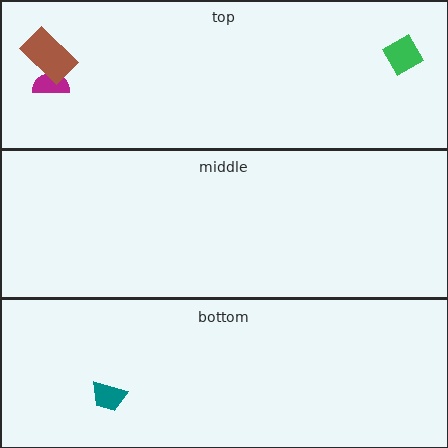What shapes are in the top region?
The green diamond, the magenta semicircle, the brown rectangle.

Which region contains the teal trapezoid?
The bottom region.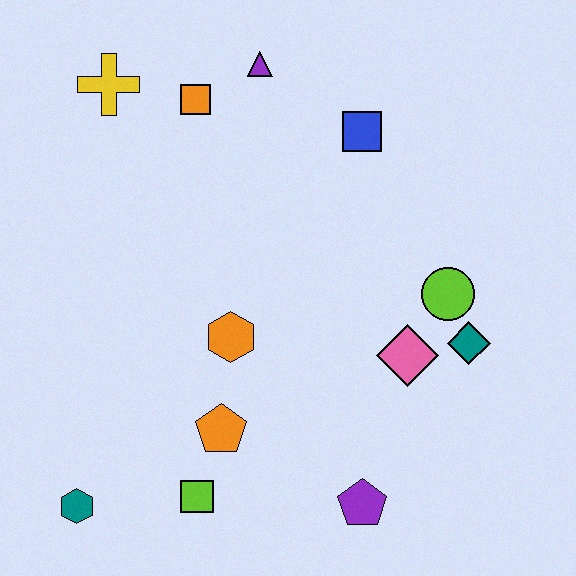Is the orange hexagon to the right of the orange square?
Yes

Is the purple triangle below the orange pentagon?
No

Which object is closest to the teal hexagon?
The lime square is closest to the teal hexagon.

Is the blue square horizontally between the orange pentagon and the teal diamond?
Yes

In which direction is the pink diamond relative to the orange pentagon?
The pink diamond is to the right of the orange pentagon.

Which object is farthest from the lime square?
The purple triangle is farthest from the lime square.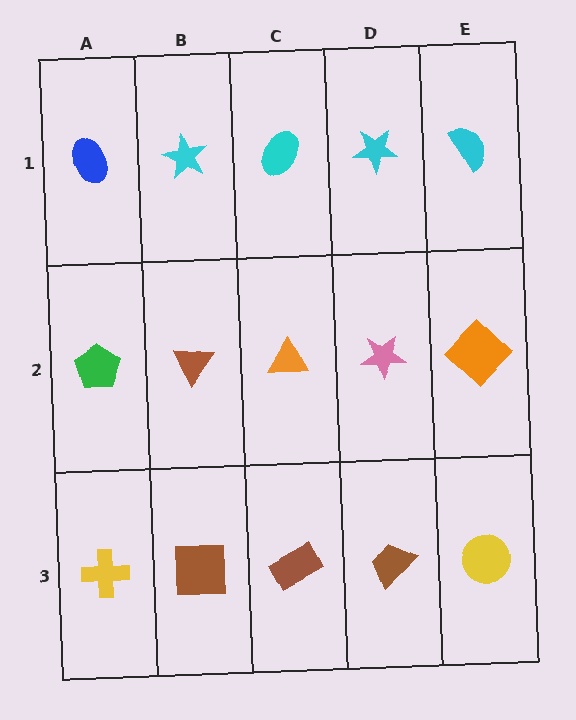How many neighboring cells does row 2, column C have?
4.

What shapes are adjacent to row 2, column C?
A cyan ellipse (row 1, column C), a brown rectangle (row 3, column C), a brown triangle (row 2, column B), a pink star (row 2, column D).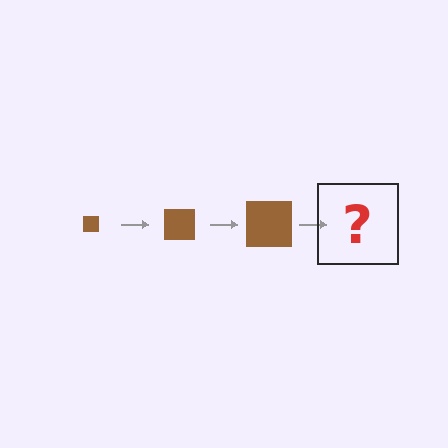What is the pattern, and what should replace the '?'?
The pattern is that the square gets progressively larger each step. The '?' should be a brown square, larger than the previous one.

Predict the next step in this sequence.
The next step is a brown square, larger than the previous one.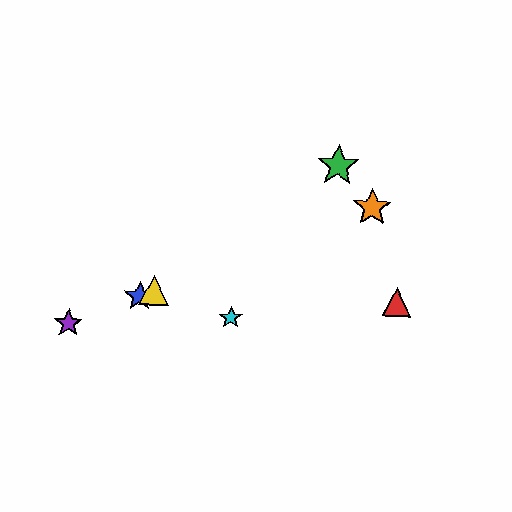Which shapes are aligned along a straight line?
The blue star, the yellow triangle, the purple star, the orange star are aligned along a straight line.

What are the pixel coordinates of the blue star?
The blue star is at (139, 296).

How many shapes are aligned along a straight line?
4 shapes (the blue star, the yellow triangle, the purple star, the orange star) are aligned along a straight line.